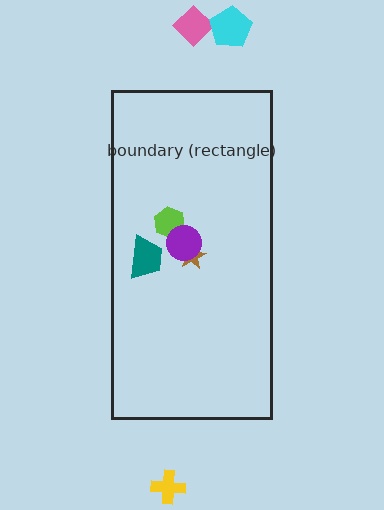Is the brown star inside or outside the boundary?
Inside.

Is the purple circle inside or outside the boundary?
Inside.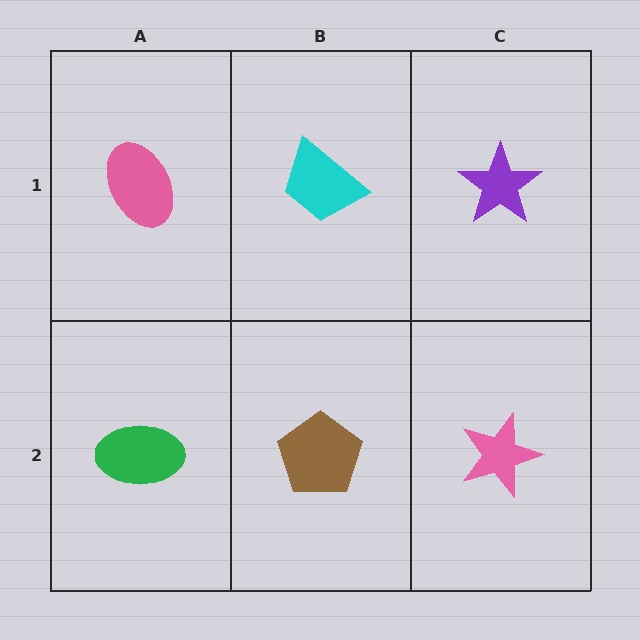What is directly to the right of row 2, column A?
A brown pentagon.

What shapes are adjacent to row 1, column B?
A brown pentagon (row 2, column B), a pink ellipse (row 1, column A), a purple star (row 1, column C).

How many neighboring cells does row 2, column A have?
2.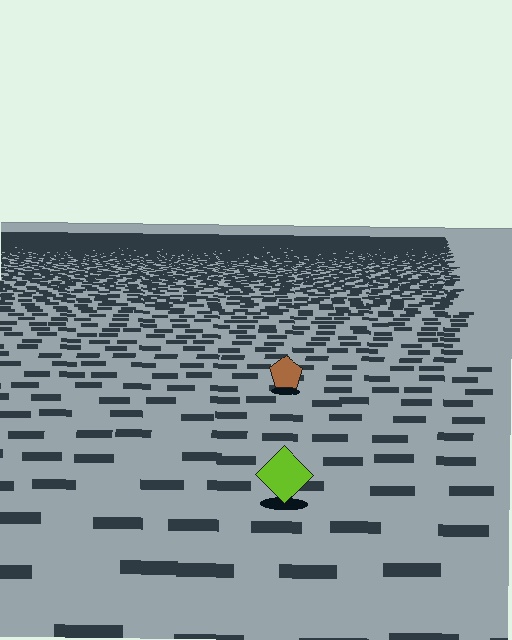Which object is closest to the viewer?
The lime diamond is closest. The texture marks near it are larger and more spread out.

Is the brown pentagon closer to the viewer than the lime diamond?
No. The lime diamond is closer — you can tell from the texture gradient: the ground texture is coarser near it.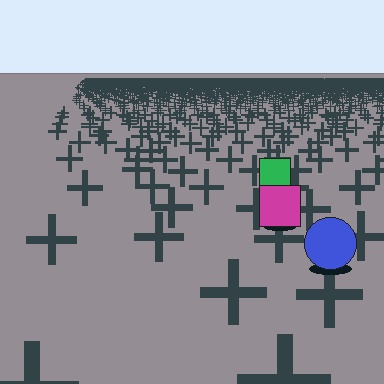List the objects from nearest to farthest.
From nearest to farthest: the blue circle, the magenta square, the green square.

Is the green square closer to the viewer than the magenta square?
No. The magenta square is closer — you can tell from the texture gradient: the ground texture is coarser near it.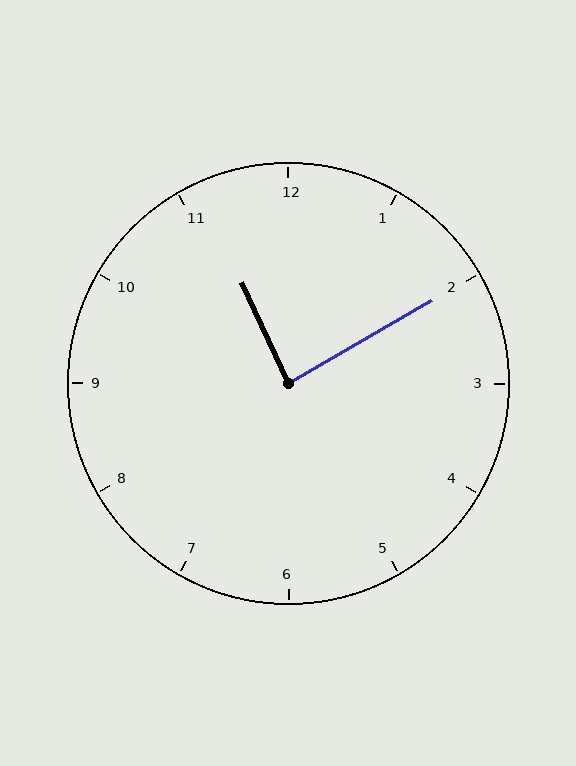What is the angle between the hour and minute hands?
Approximately 85 degrees.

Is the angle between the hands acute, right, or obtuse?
It is right.